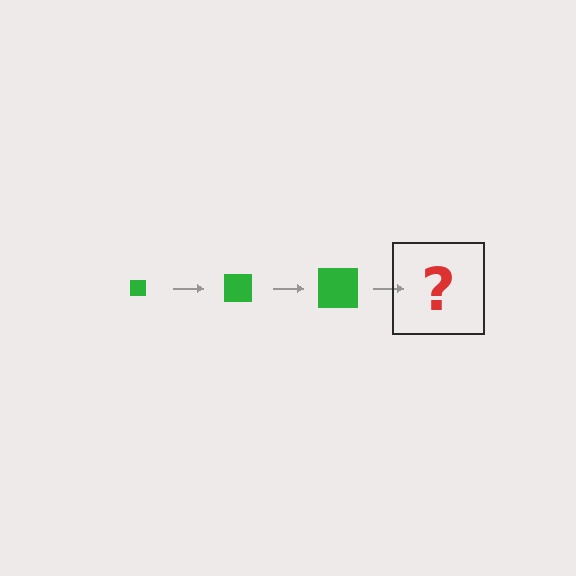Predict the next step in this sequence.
The next step is a green square, larger than the previous one.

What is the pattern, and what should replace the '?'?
The pattern is that the square gets progressively larger each step. The '?' should be a green square, larger than the previous one.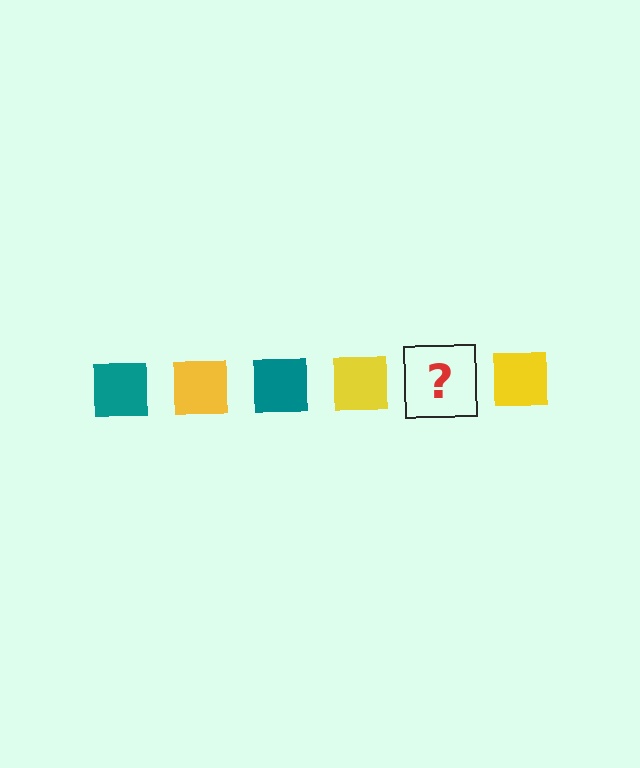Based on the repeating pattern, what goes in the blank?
The blank should be a teal square.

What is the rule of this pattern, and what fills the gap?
The rule is that the pattern cycles through teal, yellow squares. The gap should be filled with a teal square.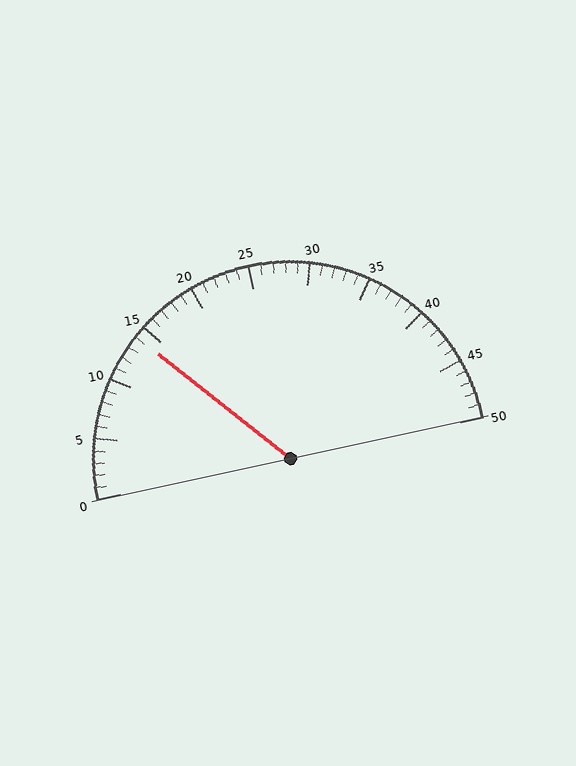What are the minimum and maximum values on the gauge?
The gauge ranges from 0 to 50.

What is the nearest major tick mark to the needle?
The nearest major tick mark is 15.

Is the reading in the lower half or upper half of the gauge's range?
The reading is in the lower half of the range (0 to 50).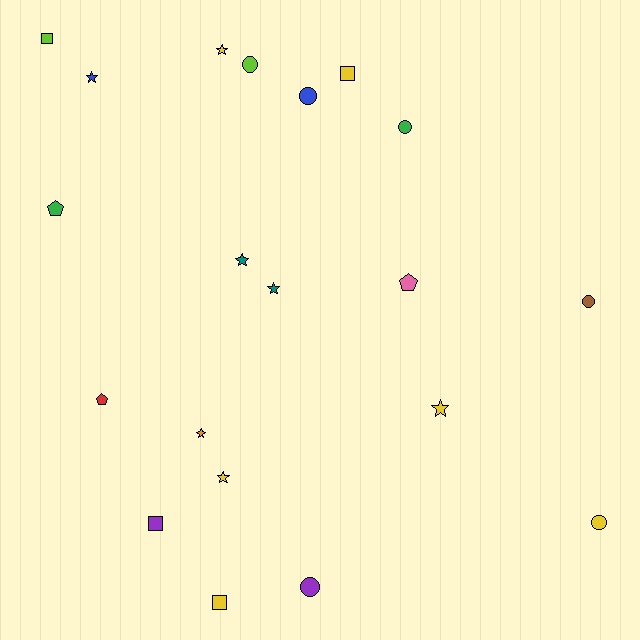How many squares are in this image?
There are 4 squares.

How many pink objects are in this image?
There is 1 pink object.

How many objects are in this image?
There are 20 objects.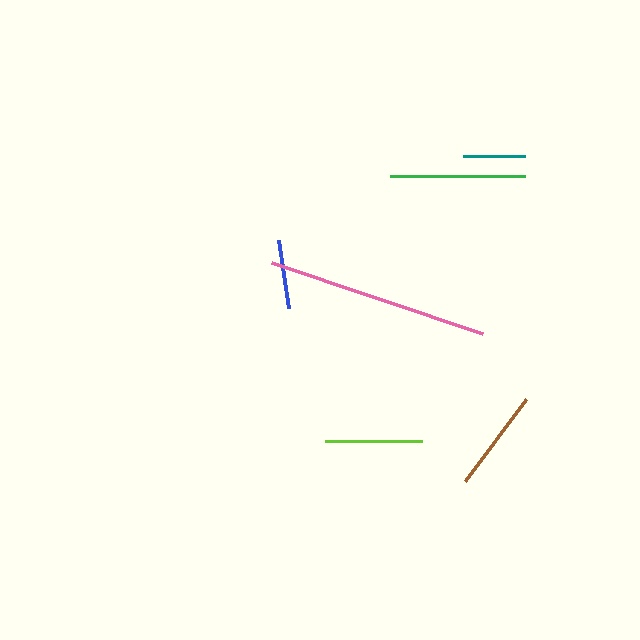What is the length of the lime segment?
The lime segment is approximately 97 pixels long.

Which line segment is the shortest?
The teal line is the shortest at approximately 62 pixels.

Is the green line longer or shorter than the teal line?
The green line is longer than the teal line.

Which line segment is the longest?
The pink line is the longest at approximately 222 pixels.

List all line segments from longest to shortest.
From longest to shortest: pink, green, brown, lime, blue, teal.